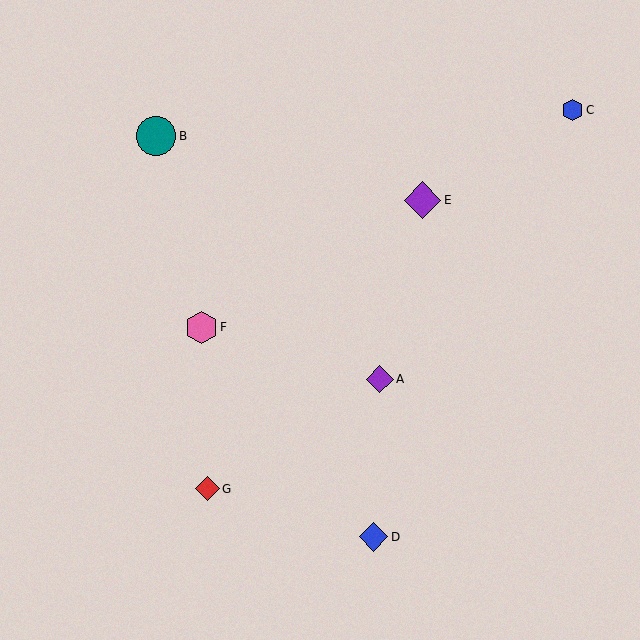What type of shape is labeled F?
Shape F is a pink hexagon.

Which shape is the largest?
The teal circle (labeled B) is the largest.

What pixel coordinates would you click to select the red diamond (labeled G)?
Click at (207, 489) to select the red diamond G.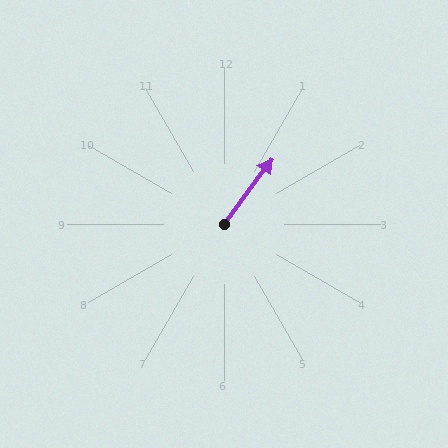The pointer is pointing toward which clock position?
Roughly 1 o'clock.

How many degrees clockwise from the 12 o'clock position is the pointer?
Approximately 36 degrees.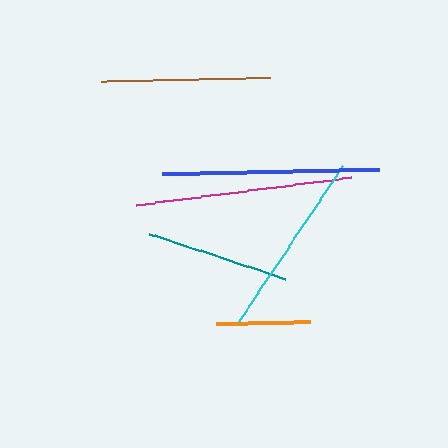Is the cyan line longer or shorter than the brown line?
The cyan line is longer than the brown line.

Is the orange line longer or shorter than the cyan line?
The cyan line is longer than the orange line.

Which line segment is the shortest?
The orange line is the shortest at approximately 94 pixels.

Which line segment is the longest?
The magenta line is the longest at approximately 216 pixels.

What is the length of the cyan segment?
The cyan segment is approximately 187 pixels long.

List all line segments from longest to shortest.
From longest to shortest: magenta, blue, cyan, brown, teal, orange.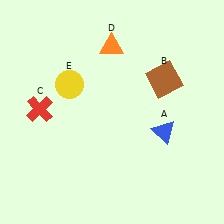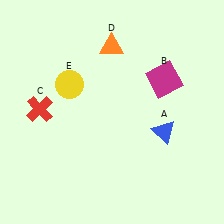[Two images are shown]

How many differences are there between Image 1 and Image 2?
There is 1 difference between the two images.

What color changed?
The square (B) changed from brown in Image 1 to magenta in Image 2.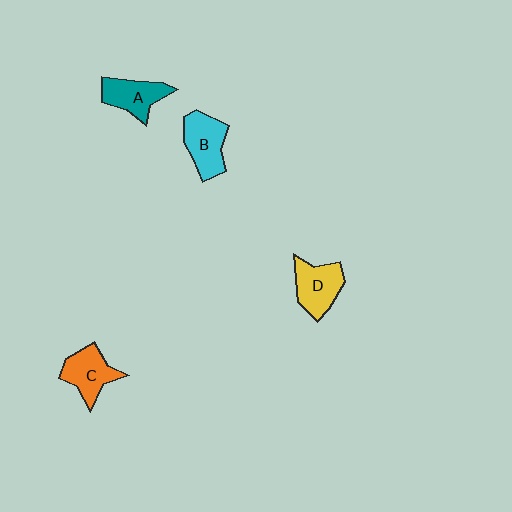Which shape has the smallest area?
Shape A (teal).